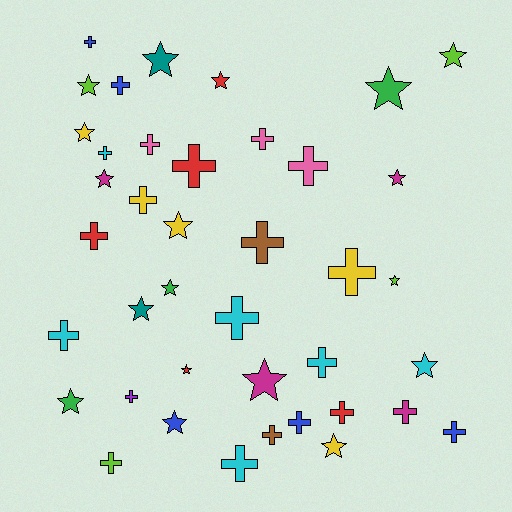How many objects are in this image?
There are 40 objects.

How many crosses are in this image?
There are 22 crosses.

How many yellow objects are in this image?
There are 5 yellow objects.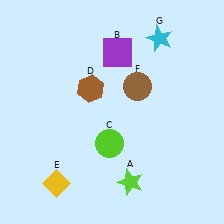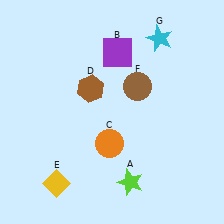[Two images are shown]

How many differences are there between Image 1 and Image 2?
There is 1 difference between the two images.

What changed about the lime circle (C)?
In Image 1, C is lime. In Image 2, it changed to orange.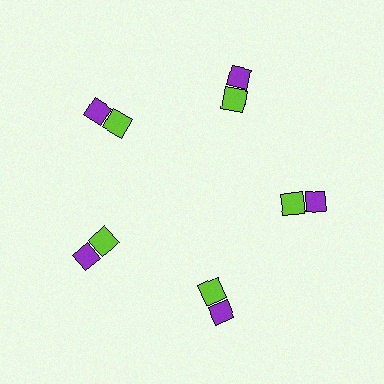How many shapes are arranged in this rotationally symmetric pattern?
There are 10 shapes, arranged in 5 groups of 2.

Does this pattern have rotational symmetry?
Yes, this pattern has 5-fold rotational symmetry. It looks the same after rotating 72 degrees around the center.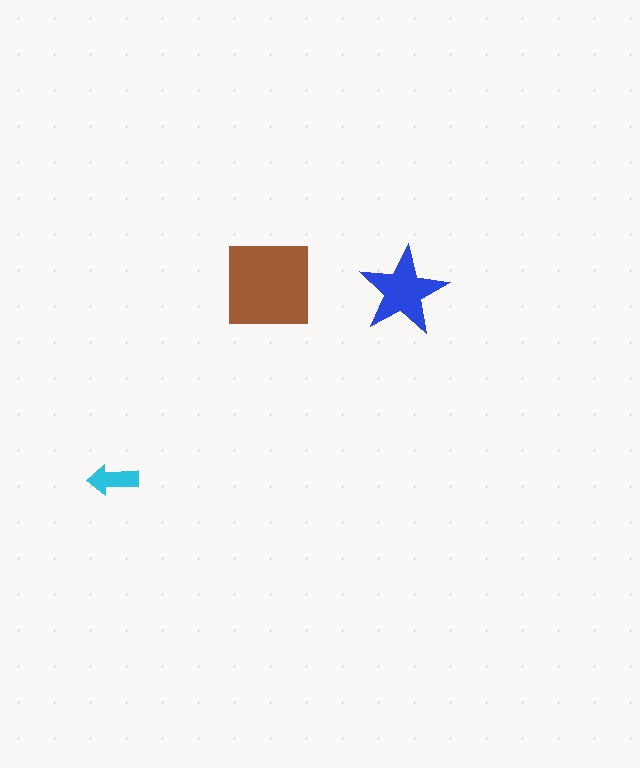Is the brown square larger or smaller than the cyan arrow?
Larger.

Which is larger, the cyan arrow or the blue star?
The blue star.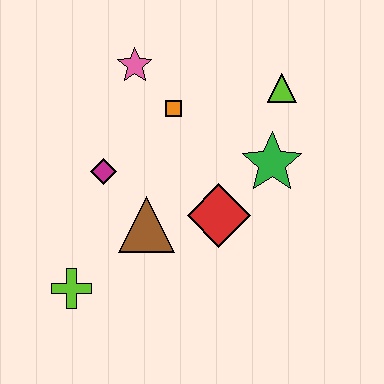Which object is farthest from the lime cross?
The lime triangle is farthest from the lime cross.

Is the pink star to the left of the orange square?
Yes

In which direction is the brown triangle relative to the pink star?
The brown triangle is below the pink star.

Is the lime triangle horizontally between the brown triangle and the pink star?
No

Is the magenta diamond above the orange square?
No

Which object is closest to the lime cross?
The brown triangle is closest to the lime cross.